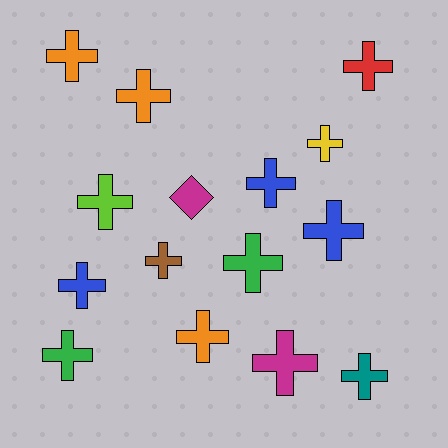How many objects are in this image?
There are 15 objects.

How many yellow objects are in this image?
There is 1 yellow object.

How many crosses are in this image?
There are 14 crosses.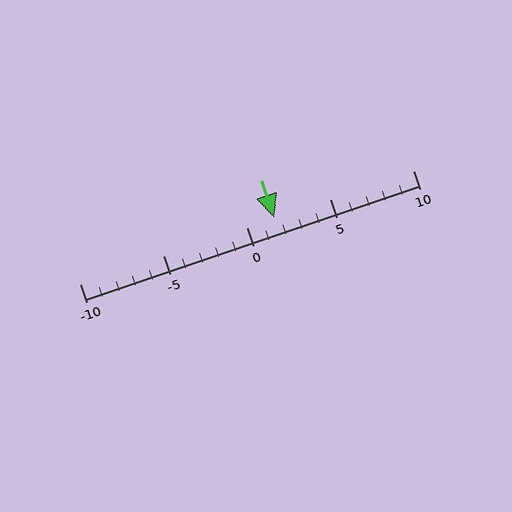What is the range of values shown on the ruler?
The ruler shows values from -10 to 10.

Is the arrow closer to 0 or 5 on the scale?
The arrow is closer to 0.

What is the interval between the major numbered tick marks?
The major tick marks are spaced 5 units apart.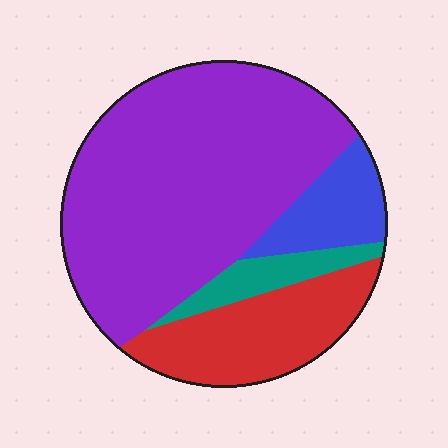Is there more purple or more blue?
Purple.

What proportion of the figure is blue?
Blue covers 11% of the figure.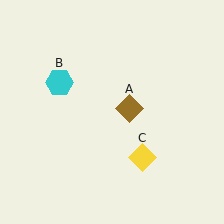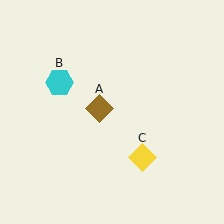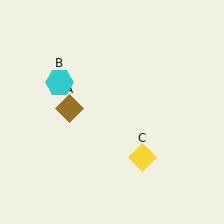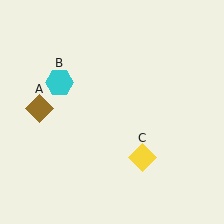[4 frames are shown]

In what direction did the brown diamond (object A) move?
The brown diamond (object A) moved left.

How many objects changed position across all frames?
1 object changed position: brown diamond (object A).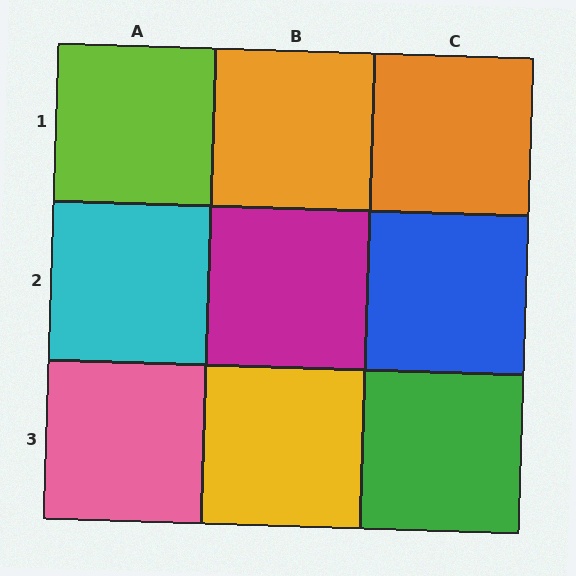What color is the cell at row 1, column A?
Lime.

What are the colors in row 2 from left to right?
Cyan, magenta, blue.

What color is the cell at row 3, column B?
Yellow.